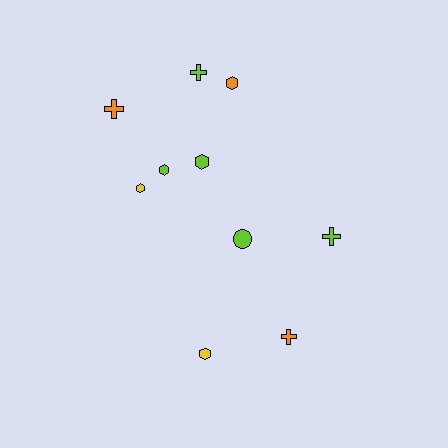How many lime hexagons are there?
There are 2 lime hexagons.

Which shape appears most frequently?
Hexagon, with 5 objects.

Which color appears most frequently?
Lime, with 5 objects.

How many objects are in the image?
There are 10 objects.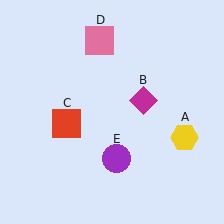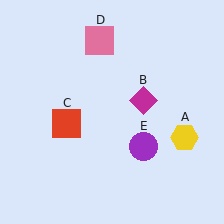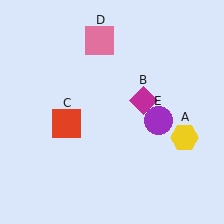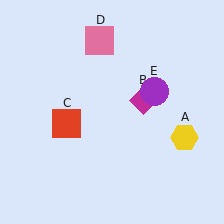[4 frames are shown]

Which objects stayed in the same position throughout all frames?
Yellow hexagon (object A) and magenta diamond (object B) and red square (object C) and pink square (object D) remained stationary.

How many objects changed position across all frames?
1 object changed position: purple circle (object E).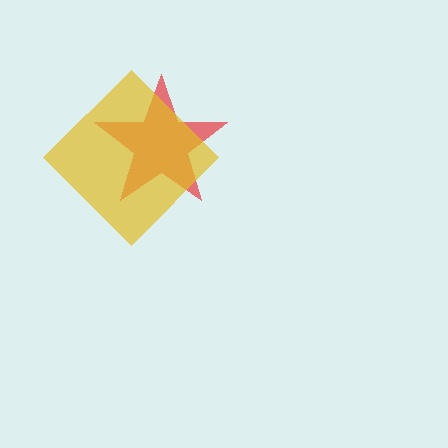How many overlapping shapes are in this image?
There are 2 overlapping shapes in the image.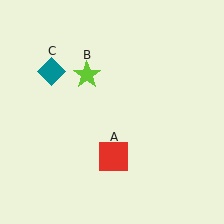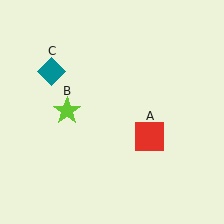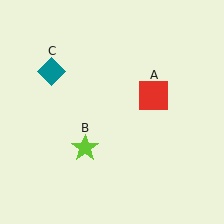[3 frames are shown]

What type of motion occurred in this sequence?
The red square (object A), lime star (object B) rotated counterclockwise around the center of the scene.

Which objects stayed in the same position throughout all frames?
Teal diamond (object C) remained stationary.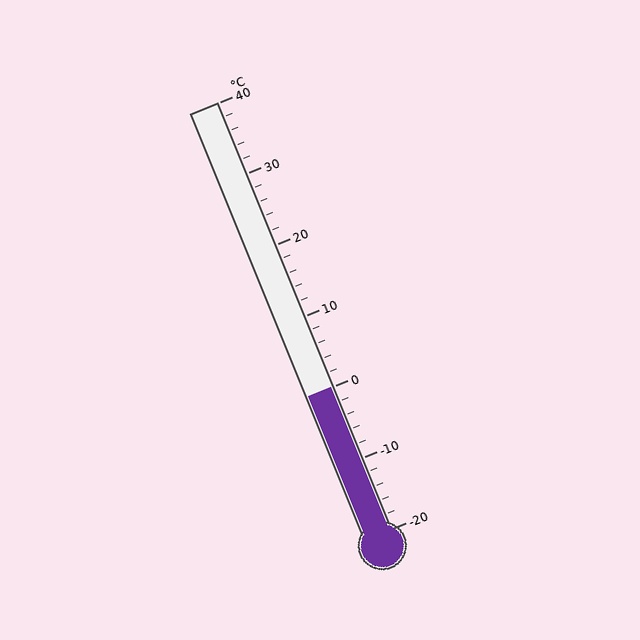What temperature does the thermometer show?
The thermometer shows approximately 0°C.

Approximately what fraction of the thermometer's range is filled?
The thermometer is filled to approximately 35% of its range.